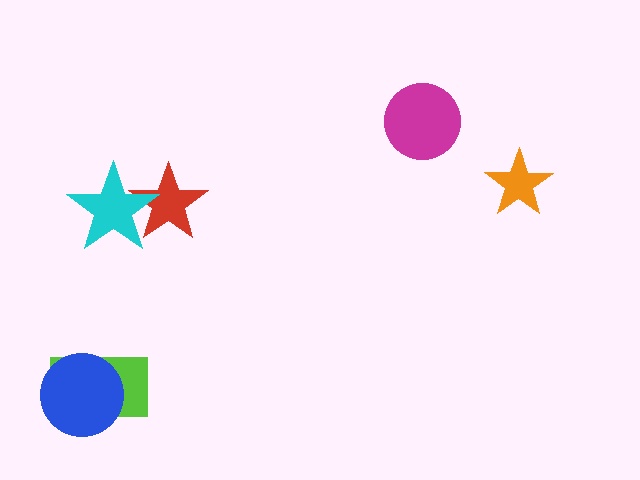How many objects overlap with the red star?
1 object overlaps with the red star.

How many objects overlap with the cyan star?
1 object overlaps with the cyan star.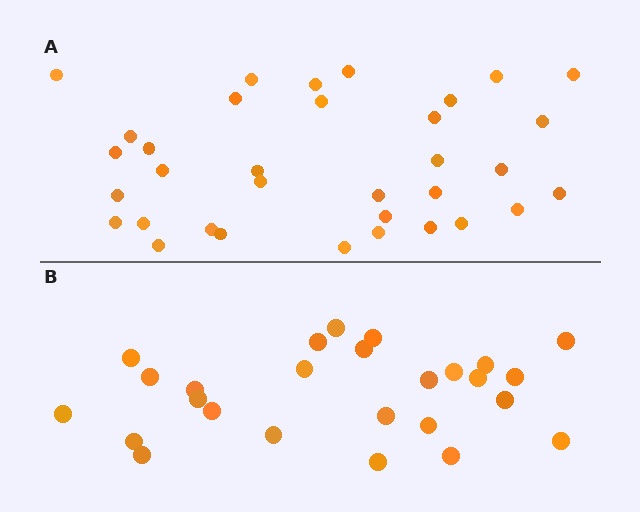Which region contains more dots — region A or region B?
Region A (the top region) has more dots.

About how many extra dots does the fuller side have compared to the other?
Region A has roughly 8 or so more dots than region B.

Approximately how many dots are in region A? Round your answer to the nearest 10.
About 30 dots. (The exact count is 34, which rounds to 30.)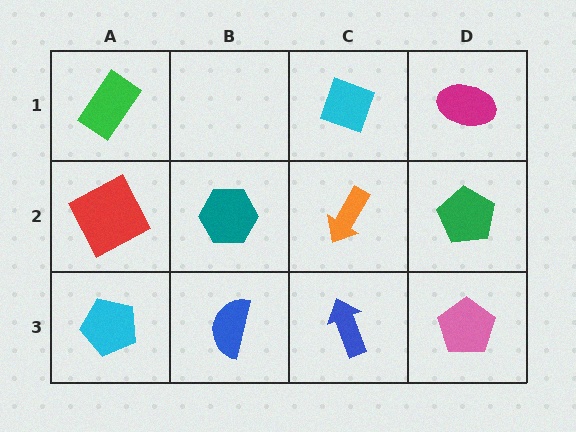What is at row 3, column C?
A blue arrow.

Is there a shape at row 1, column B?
No, that cell is empty.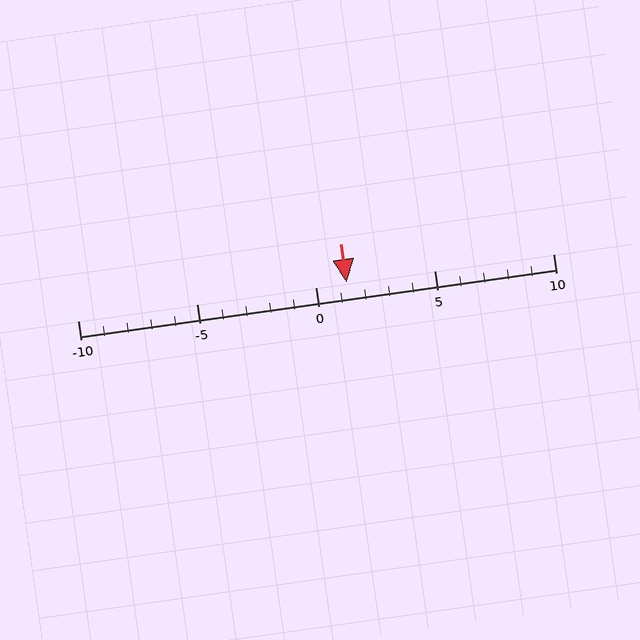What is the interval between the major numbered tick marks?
The major tick marks are spaced 5 units apart.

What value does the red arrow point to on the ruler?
The red arrow points to approximately 1.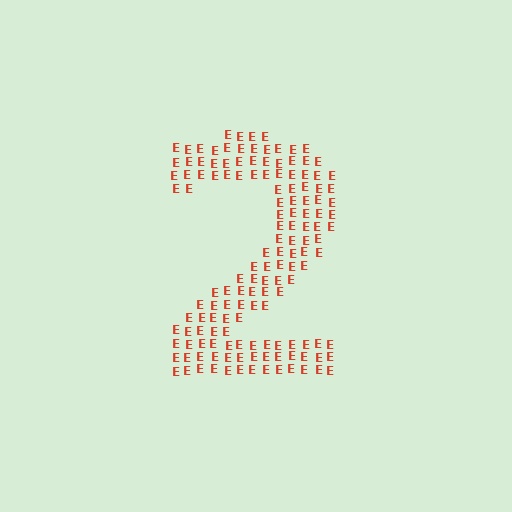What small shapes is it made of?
It is made of small letter E's.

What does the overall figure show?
The overall figure shows the digit 2.